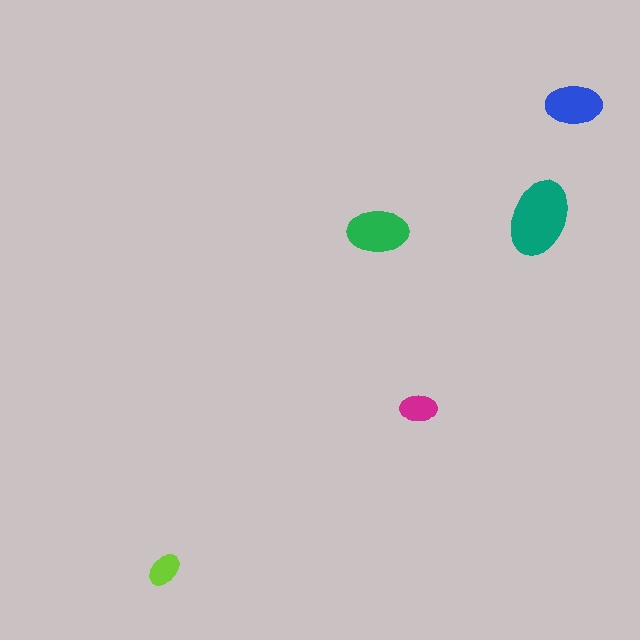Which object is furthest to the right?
The blue ellipse is rightmost.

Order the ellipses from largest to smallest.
the teal one, the green one, the blue one, the magenta one, the lime one.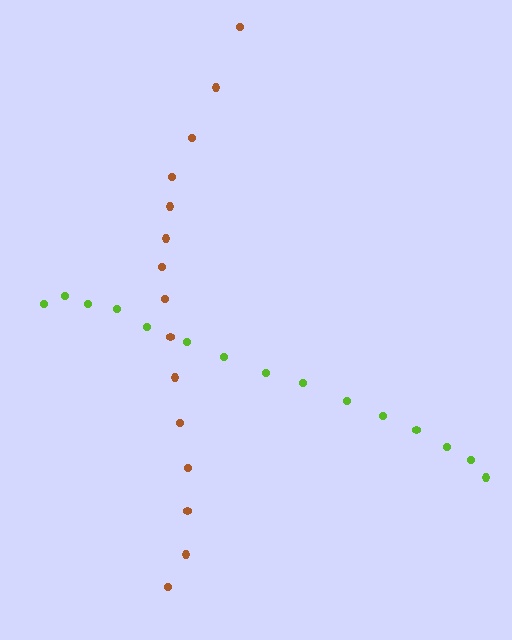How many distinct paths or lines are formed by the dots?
There are 2 distinct paths.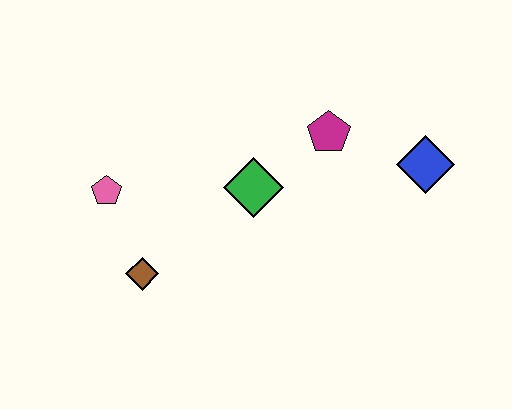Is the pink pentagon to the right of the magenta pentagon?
No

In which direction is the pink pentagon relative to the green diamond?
The pink pentagon is to the left of the green diamond.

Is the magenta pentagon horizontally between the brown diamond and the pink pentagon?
No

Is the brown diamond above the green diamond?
No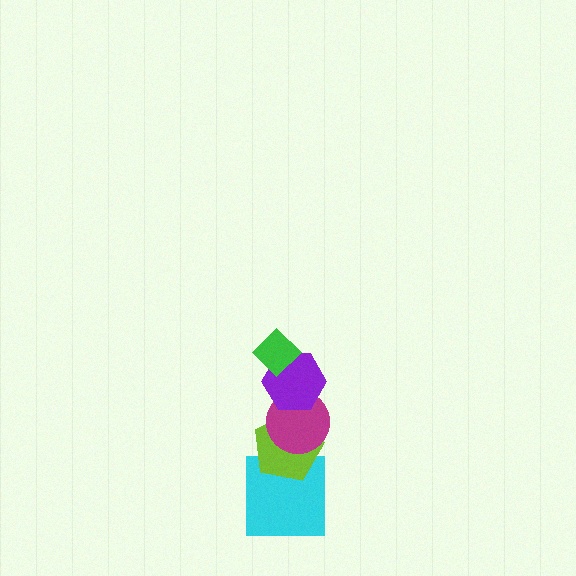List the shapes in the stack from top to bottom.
From top to bottom: the green diamond, the purple hexagon, the magenta circle, the lime pentagon, the cyan square.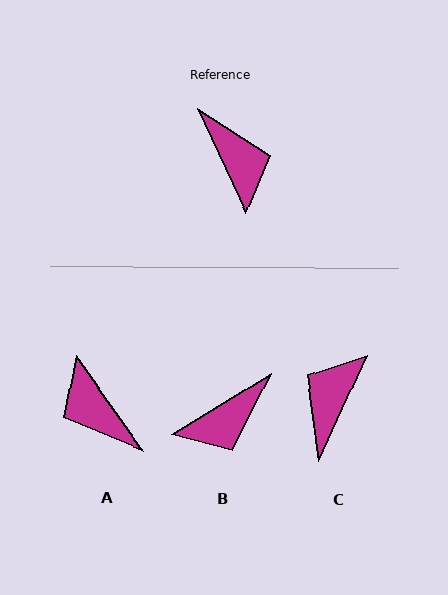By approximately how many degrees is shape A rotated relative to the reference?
Approximately 169 degrees clockwise.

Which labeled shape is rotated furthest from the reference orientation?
A, about 169 degrees away.